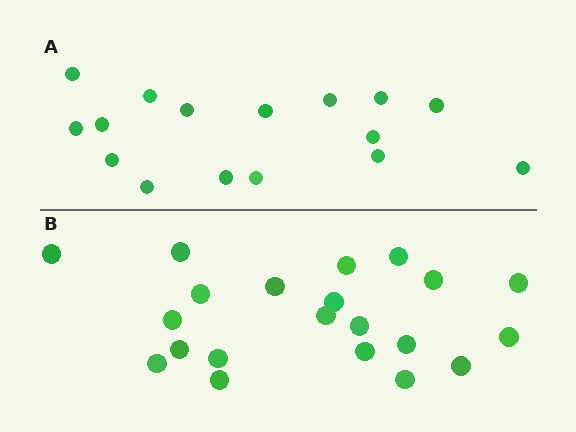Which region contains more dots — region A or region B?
Region B (the bottom region) has more dots.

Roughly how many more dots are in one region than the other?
Region B has about 5 more dots than region A.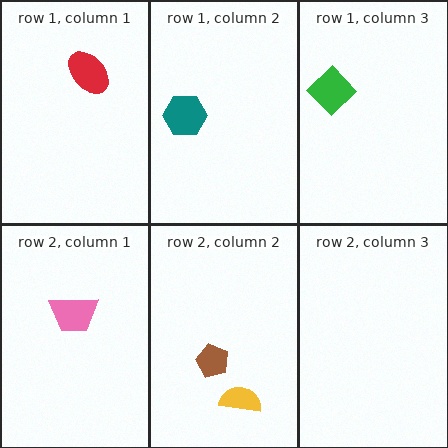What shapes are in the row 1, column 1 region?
The red ellipse.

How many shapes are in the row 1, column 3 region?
1.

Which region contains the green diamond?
The row 1, column 3 region.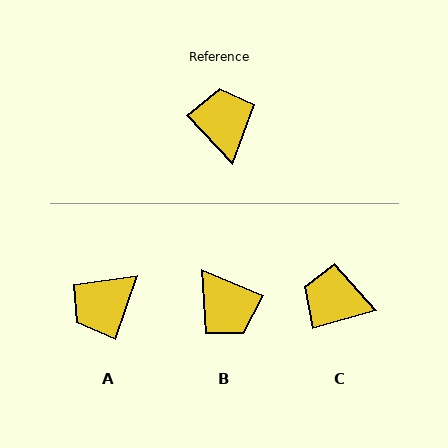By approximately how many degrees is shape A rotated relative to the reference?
Approximately 118 degrees counter-clockwise.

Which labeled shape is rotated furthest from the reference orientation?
B, about 155 degrees away.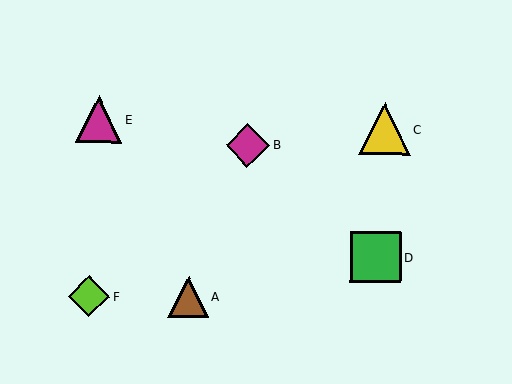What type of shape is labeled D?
Shape D is a green square.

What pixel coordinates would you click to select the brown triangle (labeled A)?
Click at (188, 297) to select the brown triangle A.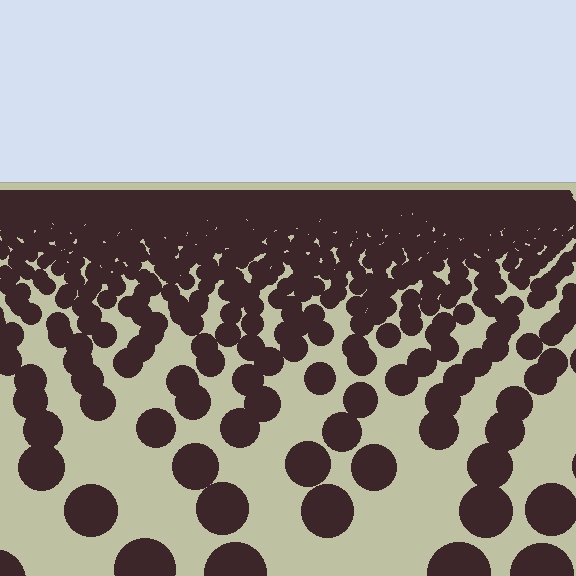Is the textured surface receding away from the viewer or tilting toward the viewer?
The surface is receding away from the viewer. Texture elements get smaller and denser toward the top.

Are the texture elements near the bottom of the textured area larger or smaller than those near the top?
Larger. Near the bottom, elements are closer to the viewer and appear at a bigger on-screen size.